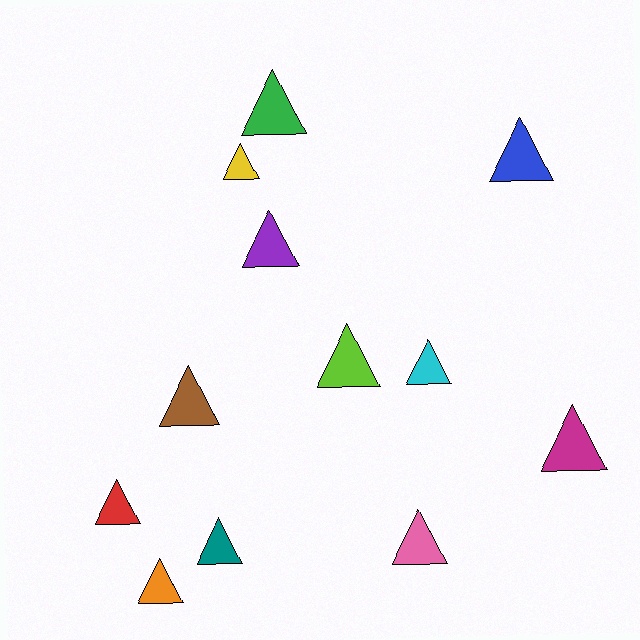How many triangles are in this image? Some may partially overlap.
There are 12 triangles.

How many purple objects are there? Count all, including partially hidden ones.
There is 1 purple object.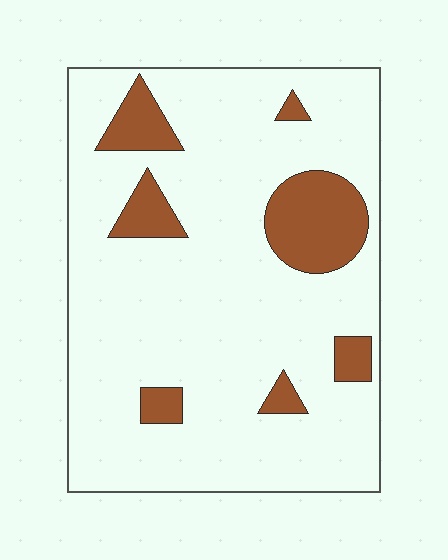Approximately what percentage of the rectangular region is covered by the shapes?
Approximately 15%.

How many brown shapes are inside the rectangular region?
7.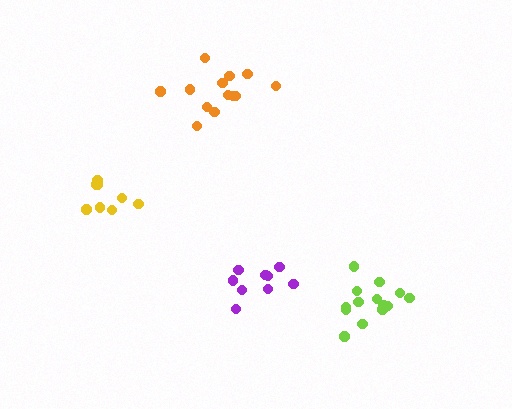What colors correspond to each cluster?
The clusters are colored: yellow, purple, lime, orange.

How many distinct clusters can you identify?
There are 4 distinct clusters.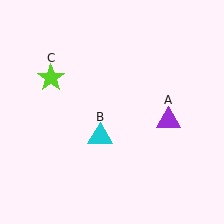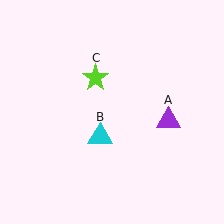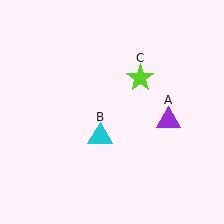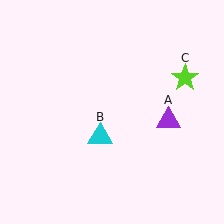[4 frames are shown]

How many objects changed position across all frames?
1 object changed position: lime star (object C).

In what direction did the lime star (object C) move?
The lime star (object C) moved right.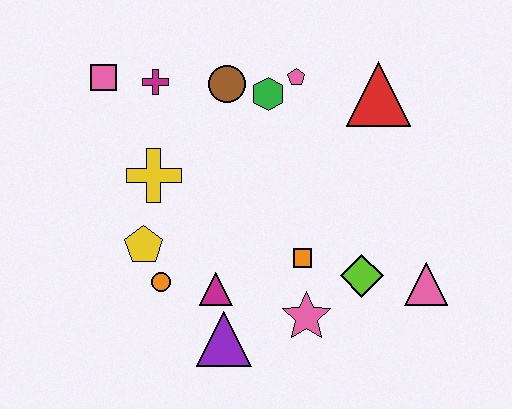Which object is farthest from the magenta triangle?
The red triangle is farthest from the magenta triangle.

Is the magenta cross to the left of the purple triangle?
Yes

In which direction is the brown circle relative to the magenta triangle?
The brown circle is above the magenta triangle.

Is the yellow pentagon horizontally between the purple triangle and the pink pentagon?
No